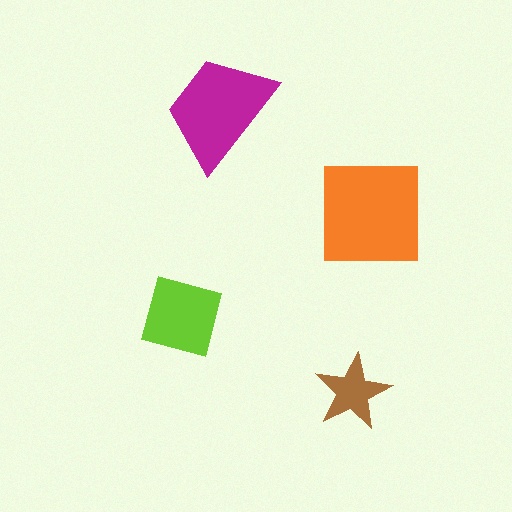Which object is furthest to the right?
The orange square is rightmost.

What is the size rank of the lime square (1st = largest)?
3rd.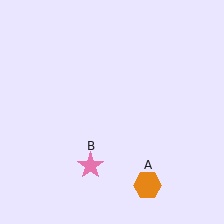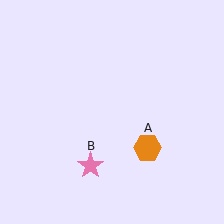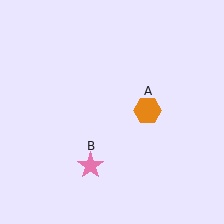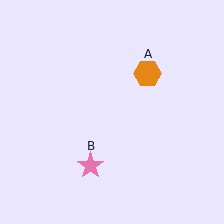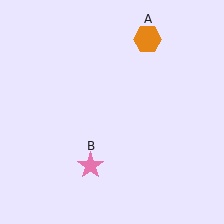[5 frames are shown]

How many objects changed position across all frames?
1 object changed position: orange hexagon (object A).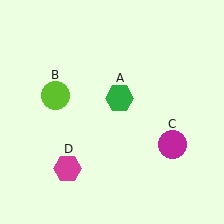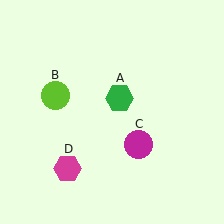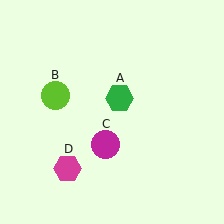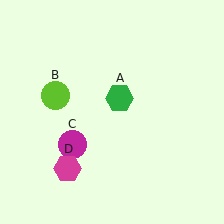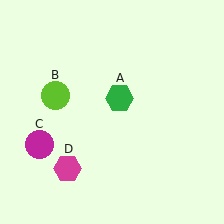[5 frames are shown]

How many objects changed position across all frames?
1 object changed position: magenta circle (object C).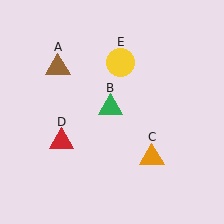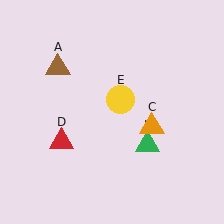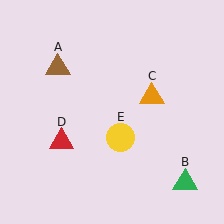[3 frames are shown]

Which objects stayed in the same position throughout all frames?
Brown triangle (object A) and red triangle (object D) remained stationary.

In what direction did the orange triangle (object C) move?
The orange triangle (object C) moved up.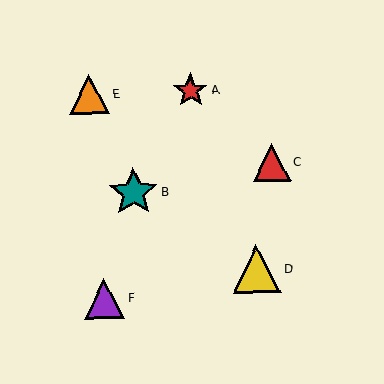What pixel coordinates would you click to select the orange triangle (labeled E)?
Click at (89, 94) to select the orange triangle E.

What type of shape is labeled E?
Shape E is an orange triangle.